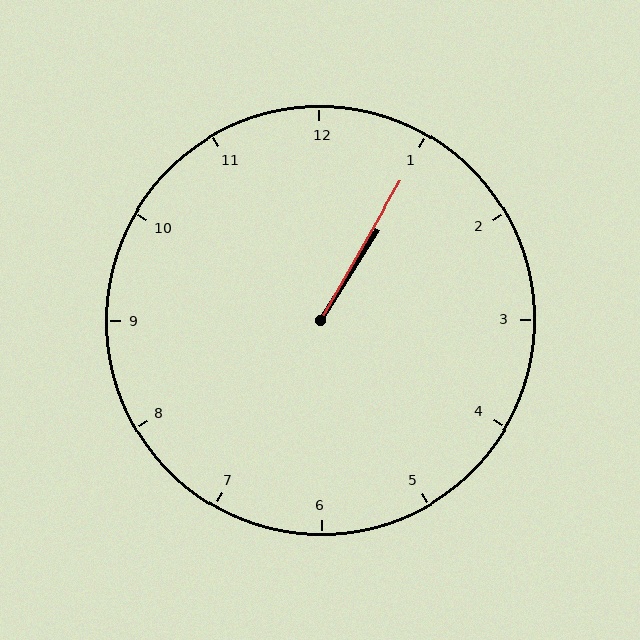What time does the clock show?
1:05.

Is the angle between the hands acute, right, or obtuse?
It is acute.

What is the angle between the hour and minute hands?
Approximately 2 degrees.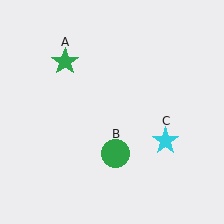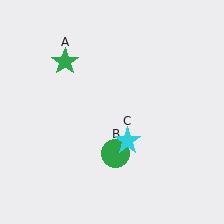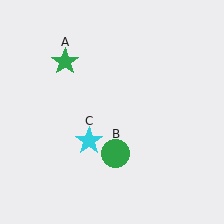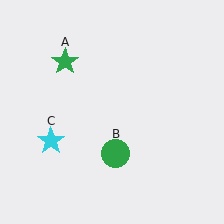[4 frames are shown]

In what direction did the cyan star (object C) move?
The cyan star (object C) moved left.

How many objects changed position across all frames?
1 object changed position: cyan star (object C).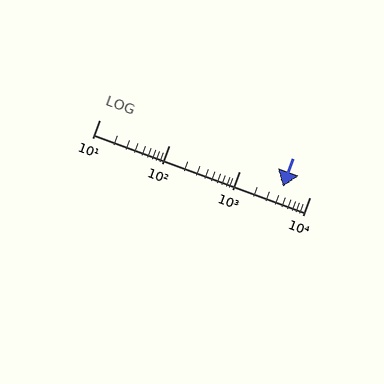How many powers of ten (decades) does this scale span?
The scale spans 3 decades, from 10 to 10000.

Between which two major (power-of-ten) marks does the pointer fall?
The pointer is between 1000 and 10000.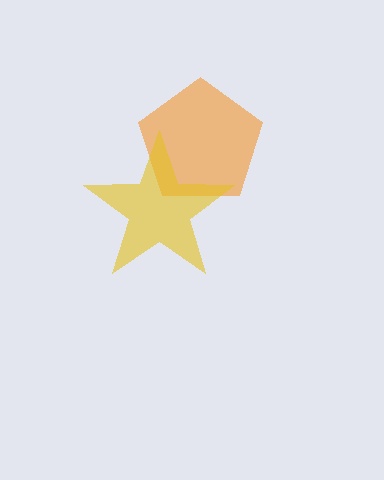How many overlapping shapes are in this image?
There are 2 overlapping shapes in the image.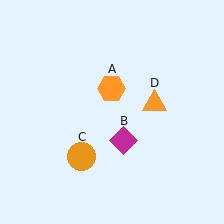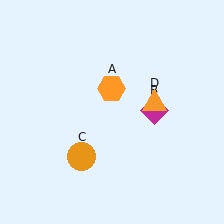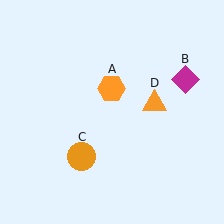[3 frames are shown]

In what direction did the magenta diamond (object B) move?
The magenta diamond (object B) moved up and to the right.